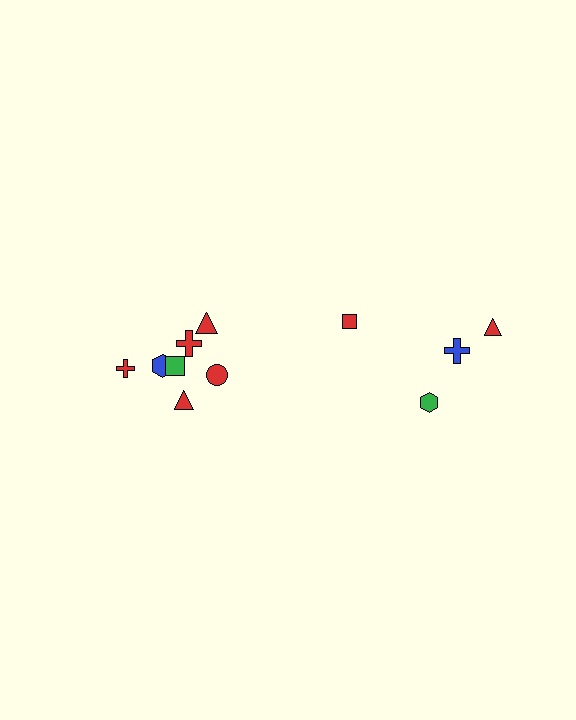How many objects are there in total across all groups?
There are 11 objects.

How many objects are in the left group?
There are 7 objects.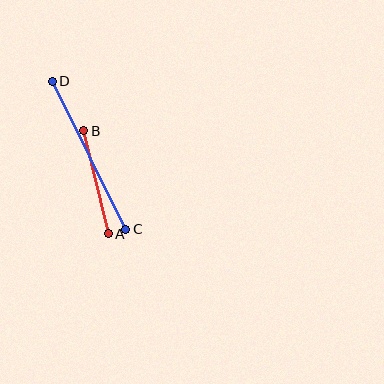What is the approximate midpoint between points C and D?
The midpoint is at approximately (89, 155) pixels.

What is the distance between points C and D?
The distance is approximately 165 pixels.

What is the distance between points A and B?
The distance is approximately 106 pixels.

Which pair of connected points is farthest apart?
Points C and D are farthest apart.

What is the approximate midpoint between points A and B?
The midpoint is at approximately (96, 182) pixels.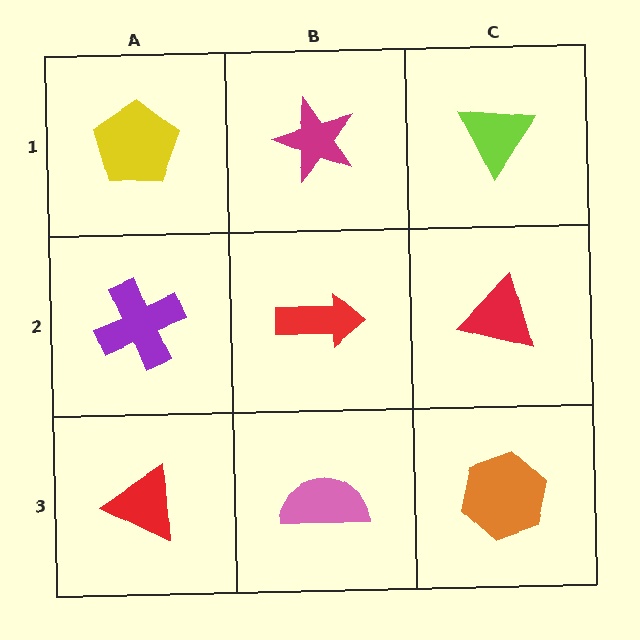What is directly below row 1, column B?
A red arrow.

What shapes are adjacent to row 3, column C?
A red triangle (row 2, column C), a pink semicircle (row 3, column B).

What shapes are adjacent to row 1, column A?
A purple cross (row 2, column A), a magenta star (row 1, column B).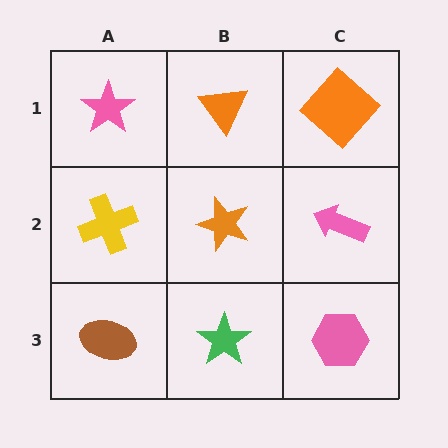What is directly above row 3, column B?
An orange star.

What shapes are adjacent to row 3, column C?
A pink arrow (row 2, column C), a green star (row 3, column B).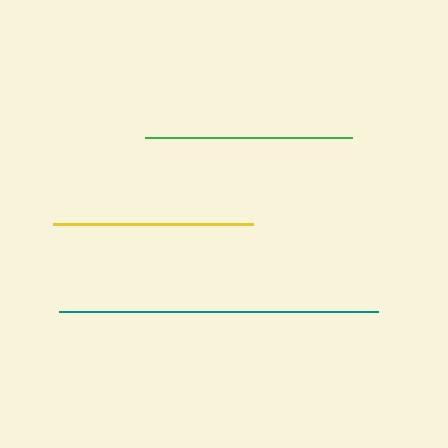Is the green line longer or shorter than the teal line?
The teal line is longer than the green line.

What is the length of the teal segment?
The teal segment is approximately 320 pixels long.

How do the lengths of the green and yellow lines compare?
The green and yellow lines are approximately the same length.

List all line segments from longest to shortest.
From longest to shortest: teal, green, yellow.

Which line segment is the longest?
The teal line is the longest at approximately 320 pixels.